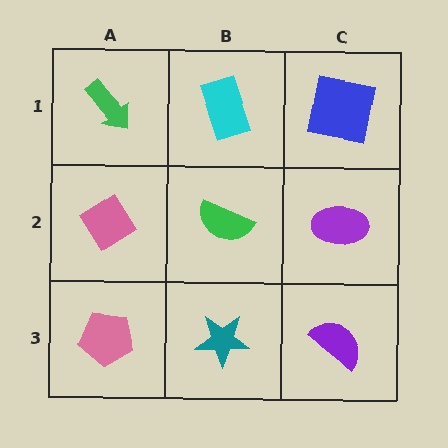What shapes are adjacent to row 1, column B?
A green semicircle (row 2, column B), a green arrow (row 1, column A), a blue square (row 1, column C).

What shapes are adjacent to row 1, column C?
A purple ellipse (row 2, column C), a cyan rectangle (row 1, column B).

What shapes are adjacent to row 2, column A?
A green arrow (row 1, column A), a pink pentagon (row 3, column A), a green semicircle (row 2, column B).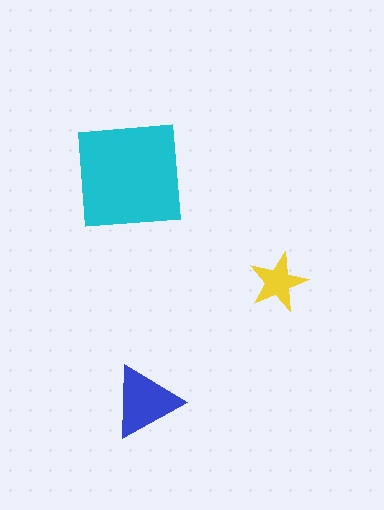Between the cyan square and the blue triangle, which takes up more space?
The cyan square.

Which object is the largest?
The cyan square.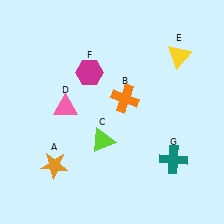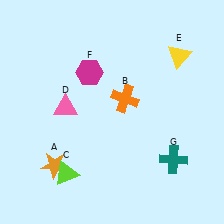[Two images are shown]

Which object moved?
The lime triangle (C) moved left.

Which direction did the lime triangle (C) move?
The lime triangle (C) moved left.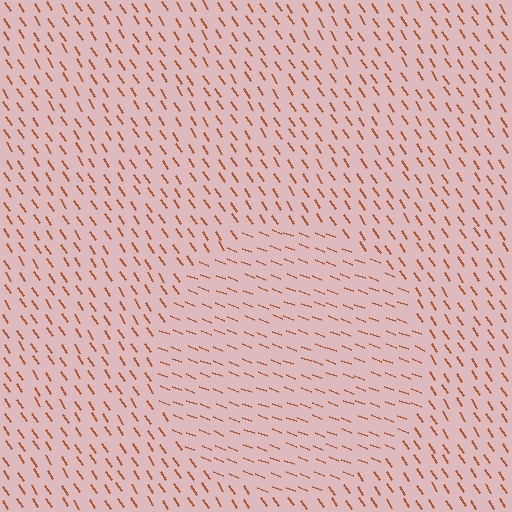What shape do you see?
I see a circle.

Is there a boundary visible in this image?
Yes, there is a texture boundary formed by a change in line orientation.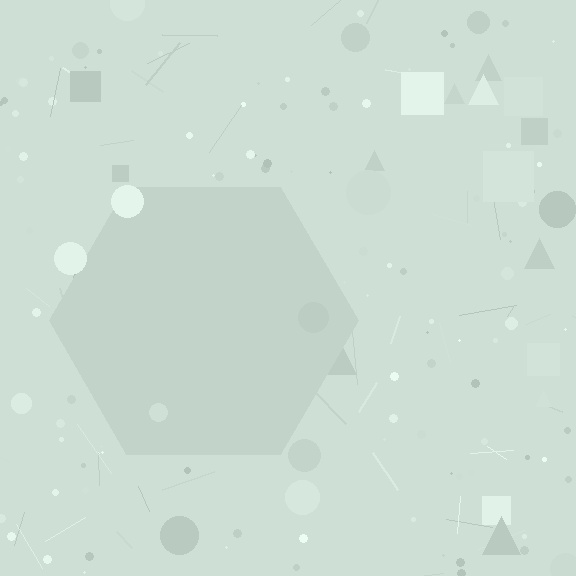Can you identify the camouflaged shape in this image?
The camouflaged shape is a hexagon.